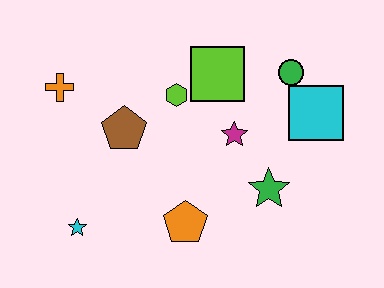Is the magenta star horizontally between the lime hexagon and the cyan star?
No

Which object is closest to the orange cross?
The brown pentagon is closest to the orange cross.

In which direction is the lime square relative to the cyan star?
The lime square is above the cyan star.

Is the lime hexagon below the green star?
No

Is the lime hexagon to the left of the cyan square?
Yes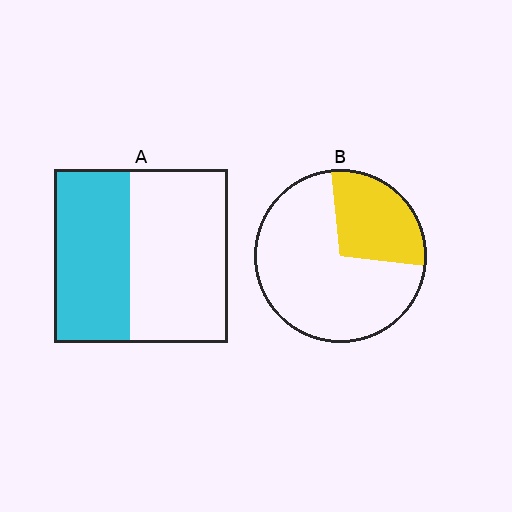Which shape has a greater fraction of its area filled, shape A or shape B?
Shape A.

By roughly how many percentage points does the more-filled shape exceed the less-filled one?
By roughly 15 percentage points (A over B).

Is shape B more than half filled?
No.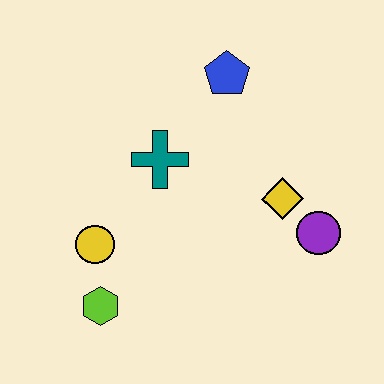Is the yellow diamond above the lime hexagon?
Yes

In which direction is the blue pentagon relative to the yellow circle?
The blue pentagon is above the yellow circle.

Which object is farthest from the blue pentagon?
The lime hexagon is farthest from the blue pentagon.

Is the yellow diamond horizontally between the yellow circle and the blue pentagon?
No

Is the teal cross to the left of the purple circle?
Yes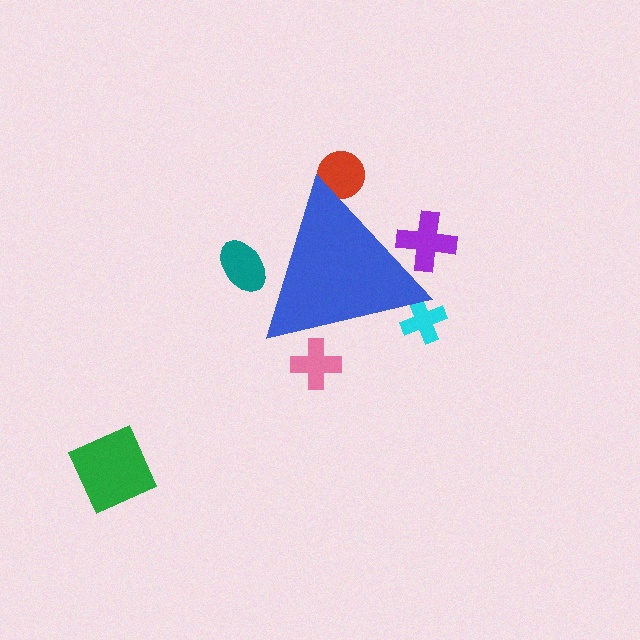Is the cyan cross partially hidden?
Yes, the cyan cross is partially hidden behind the blue triangle.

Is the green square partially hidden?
No, the green square is fully visible.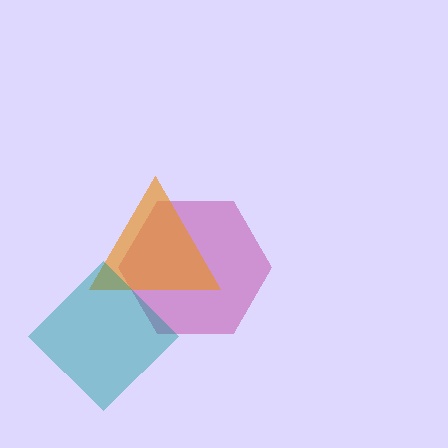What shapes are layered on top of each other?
The layered shapes are: a magenta hexagon, an orange triangle, a teal diamond.